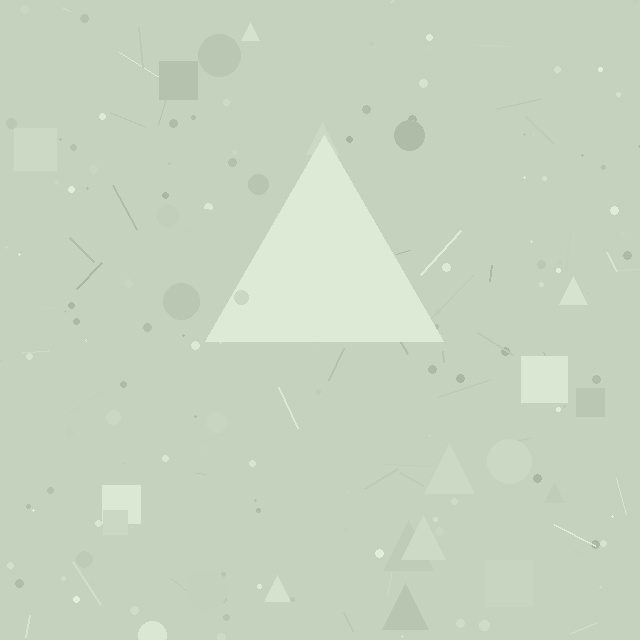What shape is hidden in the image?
A triangle is hidden in the image.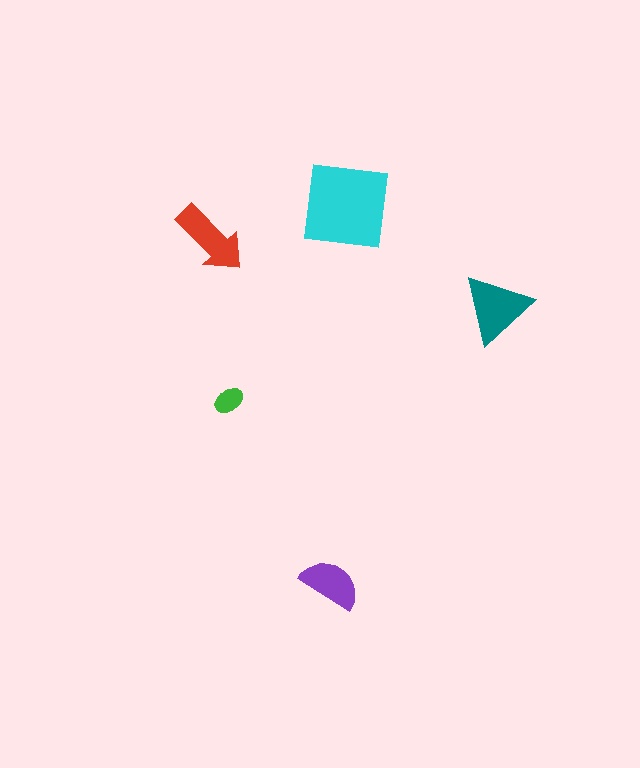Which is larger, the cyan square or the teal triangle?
The cyan square.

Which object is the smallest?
The green ellipse.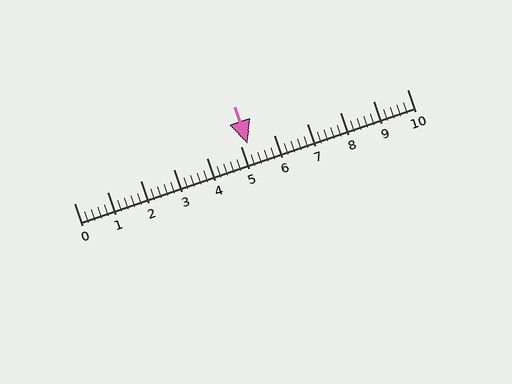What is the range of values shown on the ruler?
The ruler shows values from 0 to 10.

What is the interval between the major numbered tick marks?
The major tick marks are spaced 1 units apart.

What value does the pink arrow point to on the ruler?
The pink arrow points to approximately 5.2.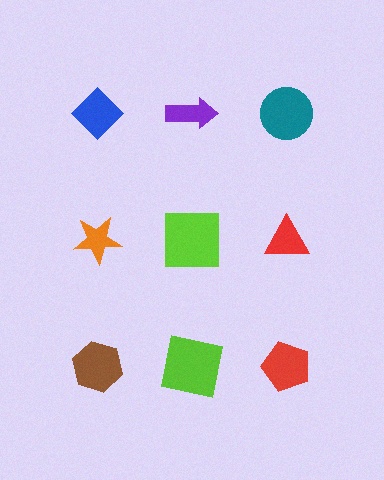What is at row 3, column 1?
A brown hexagon.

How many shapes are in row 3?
3 shapes.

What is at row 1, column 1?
A blue diamond.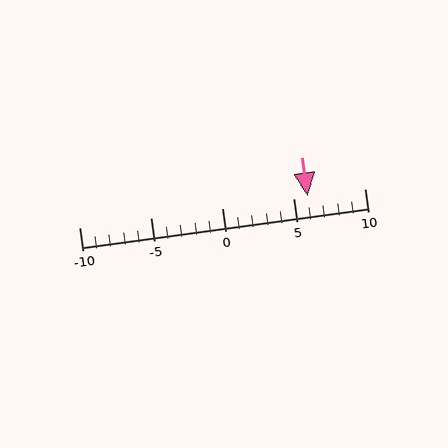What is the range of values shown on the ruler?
The ruler shows values from -10 to 10.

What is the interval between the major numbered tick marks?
The major tick marks are spaced 5 units apart.